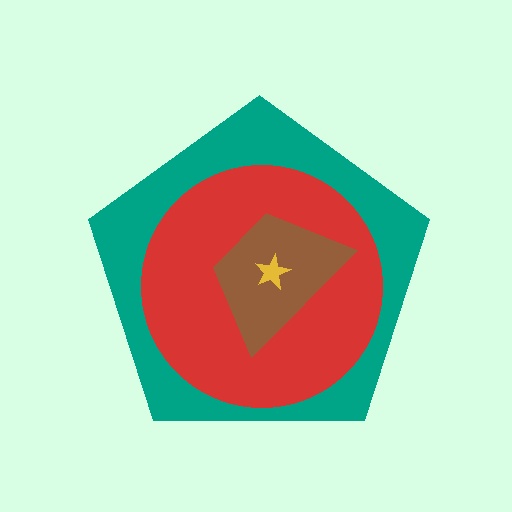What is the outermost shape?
The teal pentagon.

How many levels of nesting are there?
4.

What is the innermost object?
The yellow star.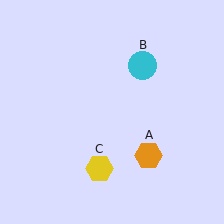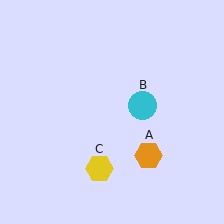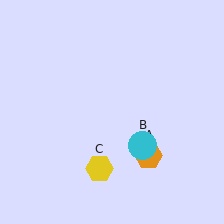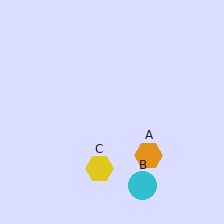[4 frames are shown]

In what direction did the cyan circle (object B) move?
The cyan circle (object B) moved down.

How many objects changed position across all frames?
1 object changed position: cyan circle (object B).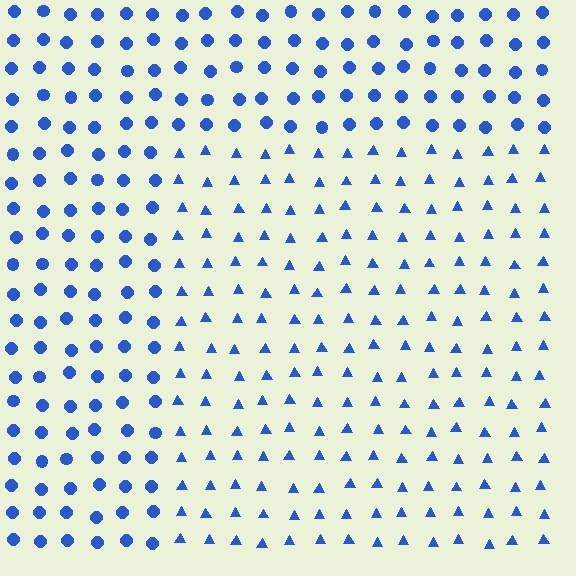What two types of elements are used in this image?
The image uses triangles inside the rectangle region and circles outside it.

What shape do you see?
I see a rectangle.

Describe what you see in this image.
The image is filled with small blue elements arranged in a uniform grid. A rectangle-shaped region contains triangles, while the surrounding area contains circles. The boundary is defined purely by the change in element shape.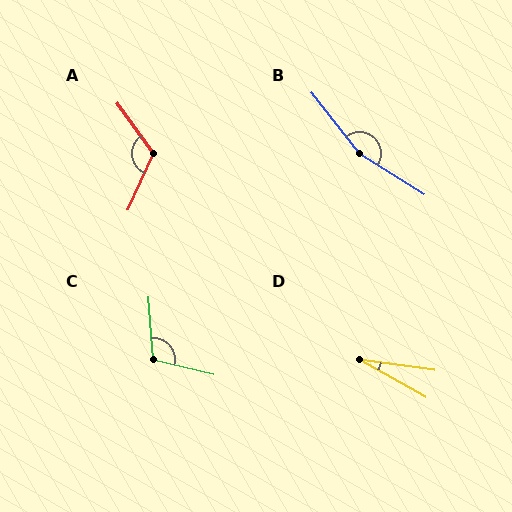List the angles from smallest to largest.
D (21°), C (108°), A (120°), B (160°).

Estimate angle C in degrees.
Approximately 108 degrees.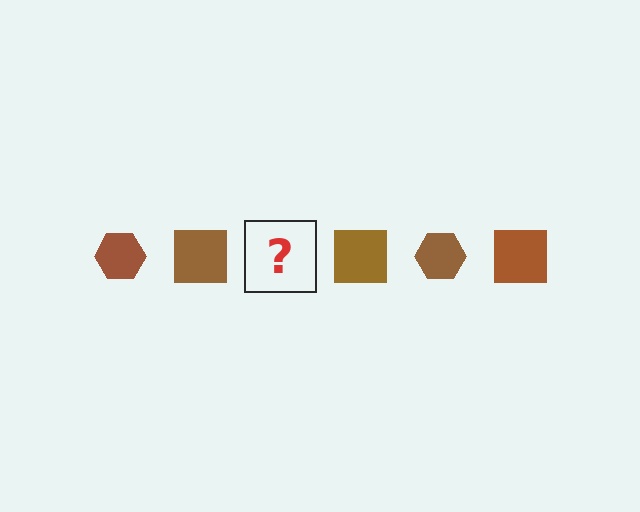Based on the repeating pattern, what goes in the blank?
The blank should be a brown hexagon.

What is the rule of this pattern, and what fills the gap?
The rule is that the pattern cycles through hexagon, square shapes in brown. The gap should be filled with a brown hexagon.